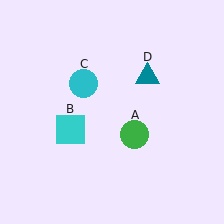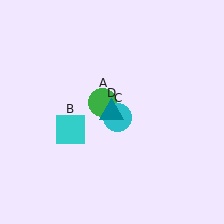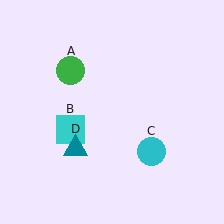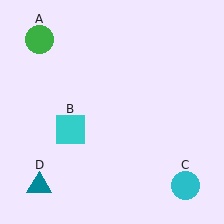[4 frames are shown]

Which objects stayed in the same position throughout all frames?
Cyan square (object B) remained stationary.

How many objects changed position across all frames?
3 objects changed position: green circle (object A), cyan circle (object C), teal triangle (object D).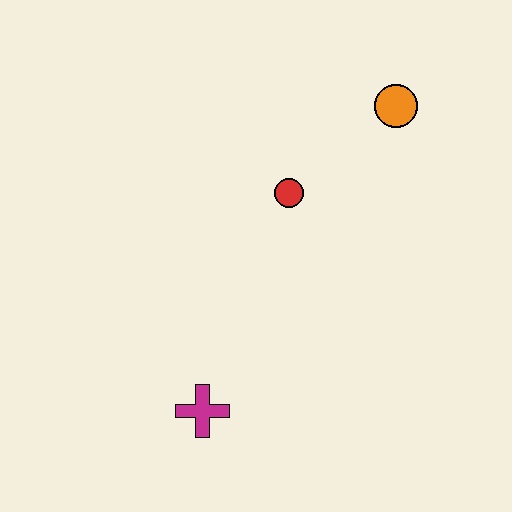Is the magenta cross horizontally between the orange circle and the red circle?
No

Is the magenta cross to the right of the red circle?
No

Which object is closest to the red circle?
The orange circle is closest to the red circle.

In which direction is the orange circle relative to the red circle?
The orange circle is to the right of the red circle.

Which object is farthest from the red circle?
The magenta cross is farthest from the red circle.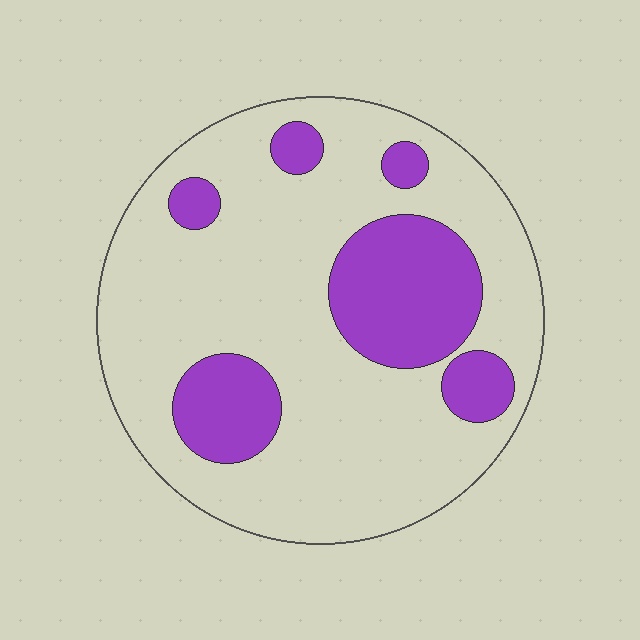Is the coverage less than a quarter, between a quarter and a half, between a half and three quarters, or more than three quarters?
Less than a quarter.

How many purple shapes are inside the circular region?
6.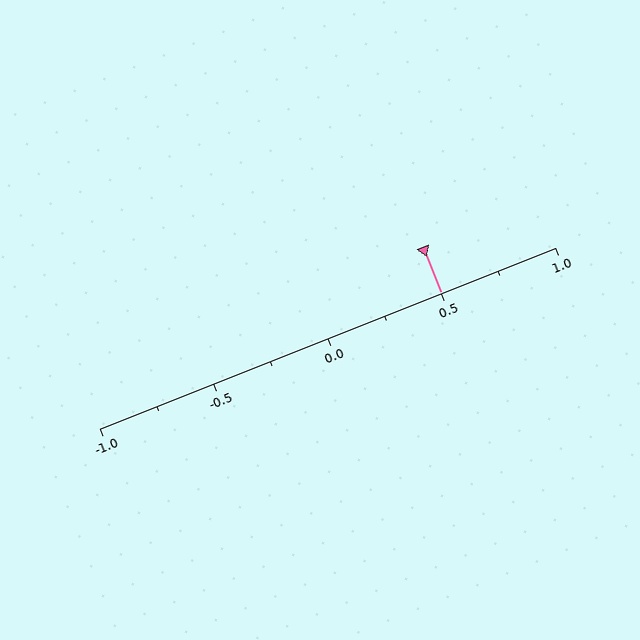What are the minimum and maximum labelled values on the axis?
The axis runs from -1.0 to 1.0.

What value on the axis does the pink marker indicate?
The marker indicates approximately 0.5.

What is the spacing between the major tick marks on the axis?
The major ticks are spaced 0.5 apart.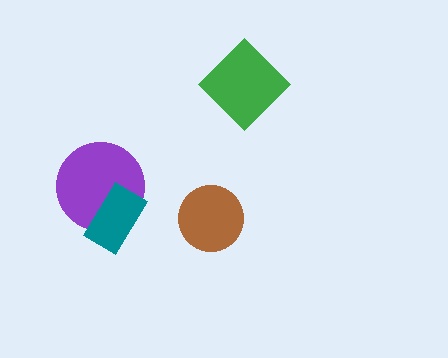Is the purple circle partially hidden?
Yes, it is partially covered by another shape.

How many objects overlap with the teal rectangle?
1 object overlaps with the teal rectangle.